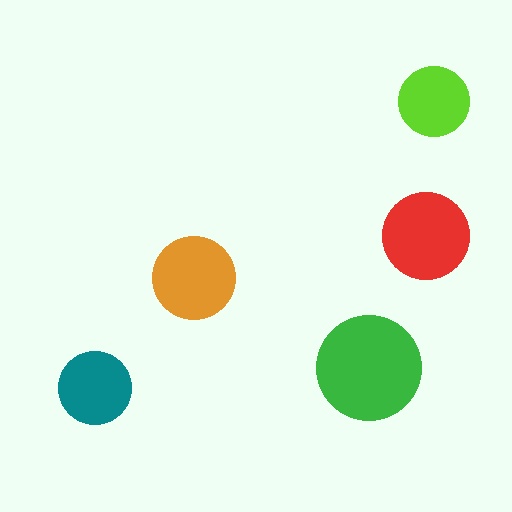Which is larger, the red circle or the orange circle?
The red one.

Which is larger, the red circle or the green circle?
The green one.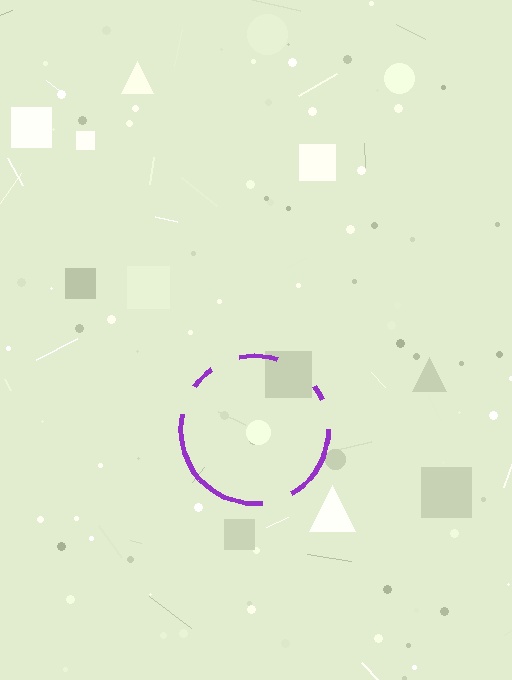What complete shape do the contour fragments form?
The contour fragments form a circle.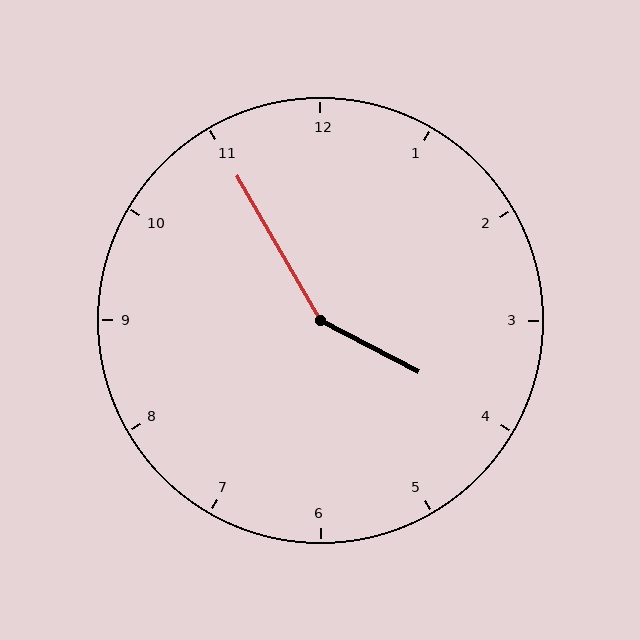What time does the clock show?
3:55.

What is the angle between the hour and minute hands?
Approximately 148 degrees.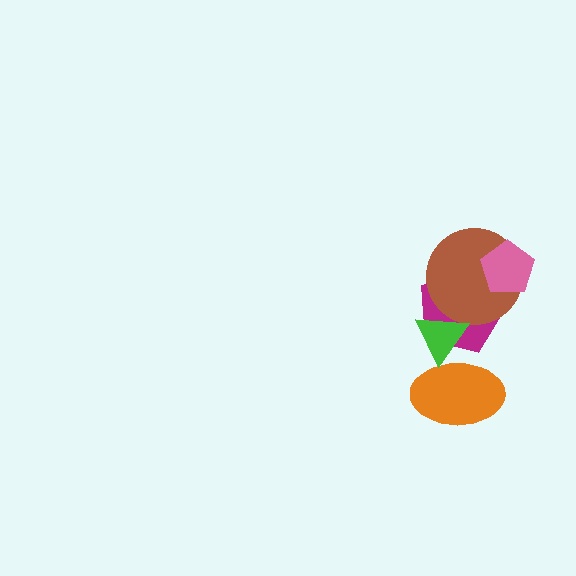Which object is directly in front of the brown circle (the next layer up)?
The green triangle is directly in front of the brown circle.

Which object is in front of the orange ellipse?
The green triangle is in front of the orange ellipse.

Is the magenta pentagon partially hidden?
Yes, it is partially covered by another shape.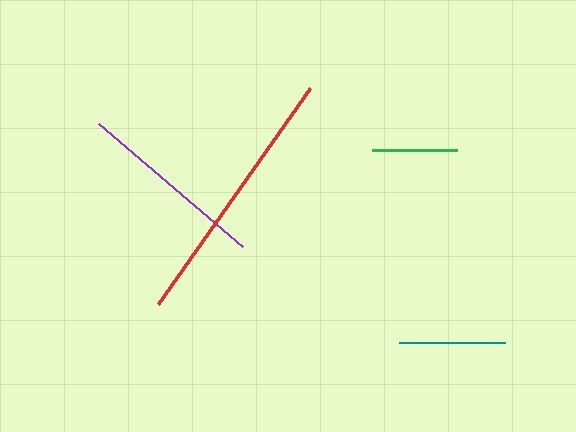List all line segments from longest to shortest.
From longest to shortest: red, purple, teal, green.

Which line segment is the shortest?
The green line is the shortest at approximately 85 pixels.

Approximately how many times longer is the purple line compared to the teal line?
The purple line is approximately 1.8 times the length of the teal line.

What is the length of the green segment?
The green segment is approximately 85 pixels long.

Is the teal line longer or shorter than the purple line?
The purple line is longer than the teal line.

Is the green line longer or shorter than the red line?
The red line is longer than the green line.